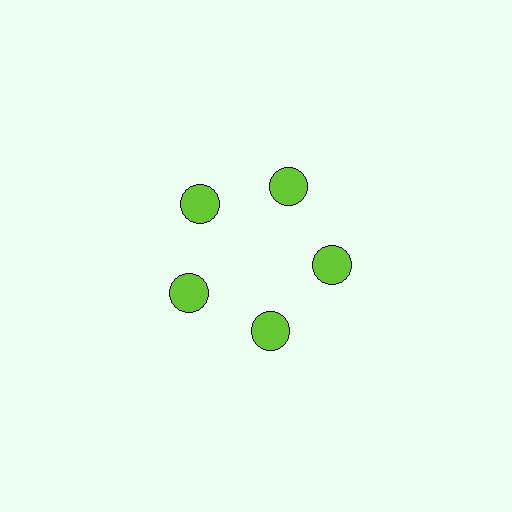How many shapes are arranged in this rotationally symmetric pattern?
There are 5 shapes, arranged in 5 groups of 1.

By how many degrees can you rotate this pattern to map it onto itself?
The pattern maps onto itself every 72 degrees of rotation.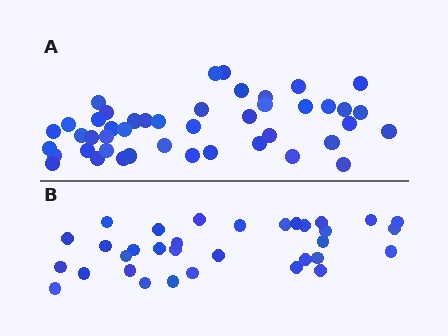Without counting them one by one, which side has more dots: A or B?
Region A (the top region) has more dots.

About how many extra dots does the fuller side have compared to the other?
Region A has roughly 12 or so more dots than region B.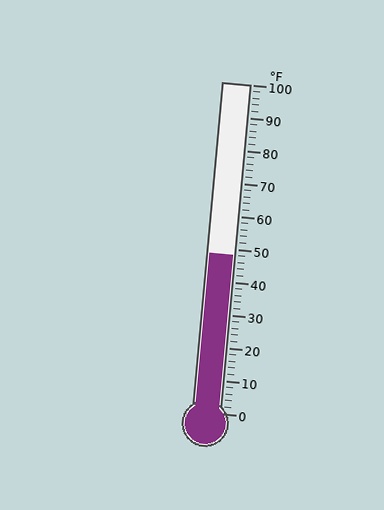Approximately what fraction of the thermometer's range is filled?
The thermometer is filled to approximately 50% of its range.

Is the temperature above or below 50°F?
The temperature is below 50°F.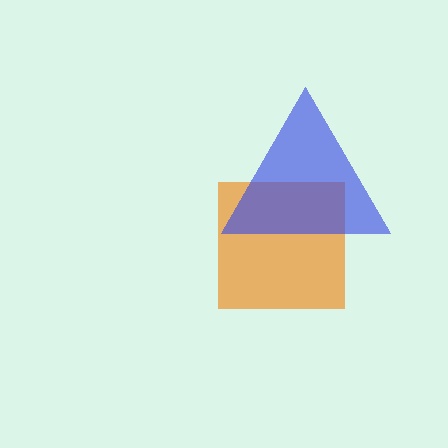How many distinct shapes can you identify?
There are 2 distinct shapes: an orange square, a blue triangle.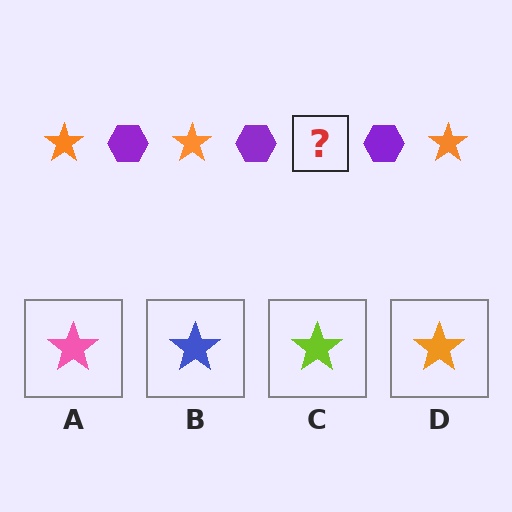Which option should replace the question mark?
Option D.